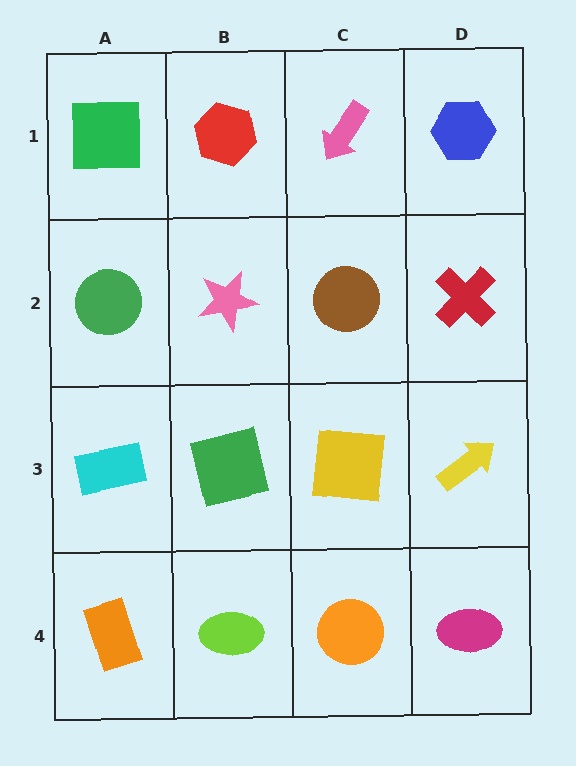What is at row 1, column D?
A blue hexagon.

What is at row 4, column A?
An orange rectangle.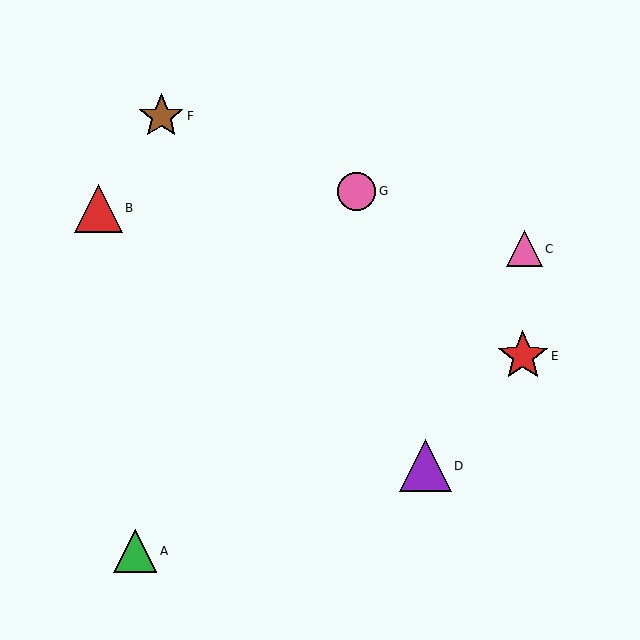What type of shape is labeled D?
Shape D is a purple triangle.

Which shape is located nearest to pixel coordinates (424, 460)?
The purple triangle (labeled D) at (425, 466) is nearest to that location.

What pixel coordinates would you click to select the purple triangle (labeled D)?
Click at (425, 466) to select the purple triangle D.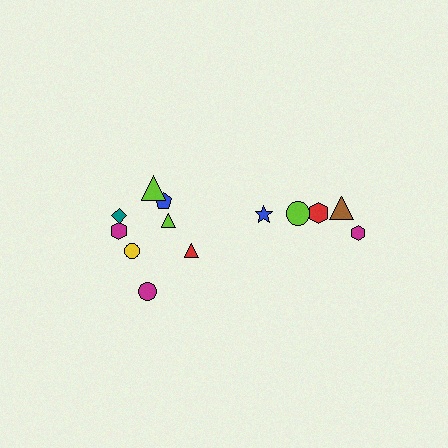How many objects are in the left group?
There are 8 objects.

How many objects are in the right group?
There are 5 objects.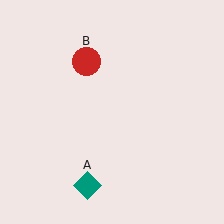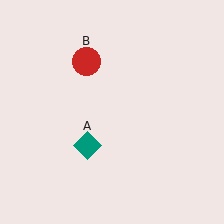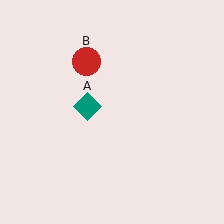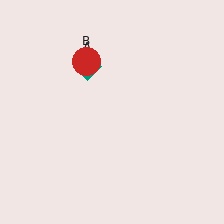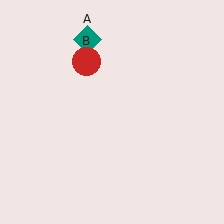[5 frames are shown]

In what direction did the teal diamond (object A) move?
The teal diamond (object A) moved up.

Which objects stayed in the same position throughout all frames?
Red circle (object B) remained stationary.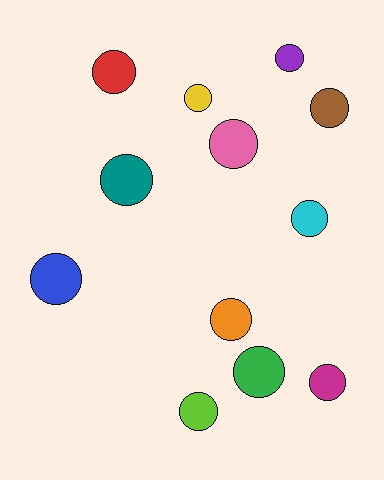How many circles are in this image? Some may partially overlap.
There are 12 circles.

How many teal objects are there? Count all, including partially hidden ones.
There is 1 teal object.